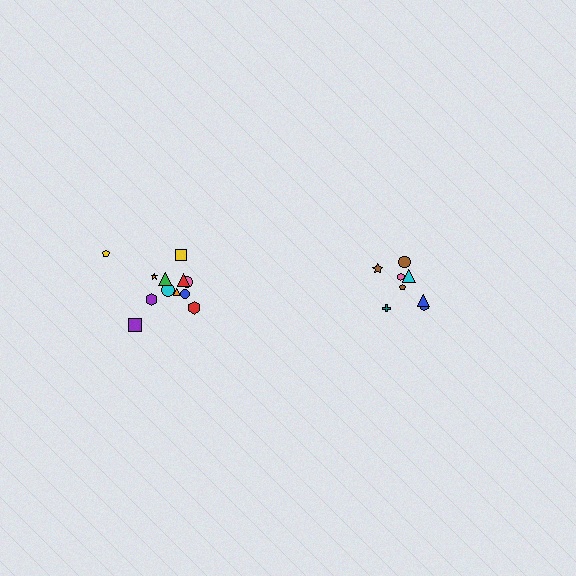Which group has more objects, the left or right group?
The left group.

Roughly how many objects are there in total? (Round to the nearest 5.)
Roughly 20 objects in total.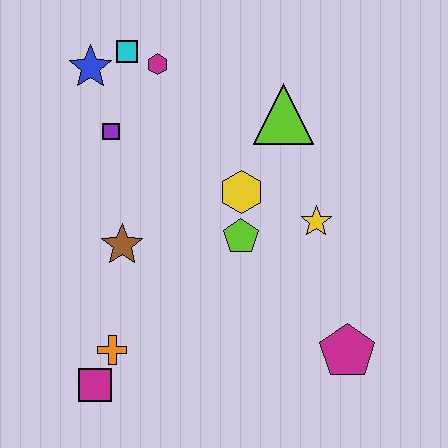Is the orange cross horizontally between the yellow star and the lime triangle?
No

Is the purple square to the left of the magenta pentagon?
Yes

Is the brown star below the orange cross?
No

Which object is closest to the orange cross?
The magenta square is closest to the orange cross.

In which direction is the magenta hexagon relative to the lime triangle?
The magenta hexagon is to the left of the lime triangle.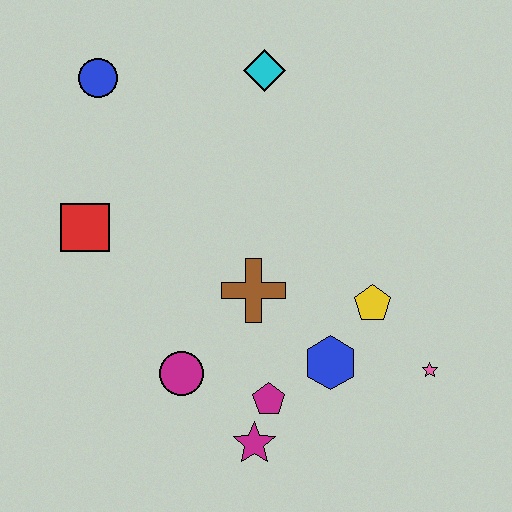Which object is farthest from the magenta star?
The blue circle is farthest from the magenta star.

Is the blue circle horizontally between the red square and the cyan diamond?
Yes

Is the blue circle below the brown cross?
No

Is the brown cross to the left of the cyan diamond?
Yes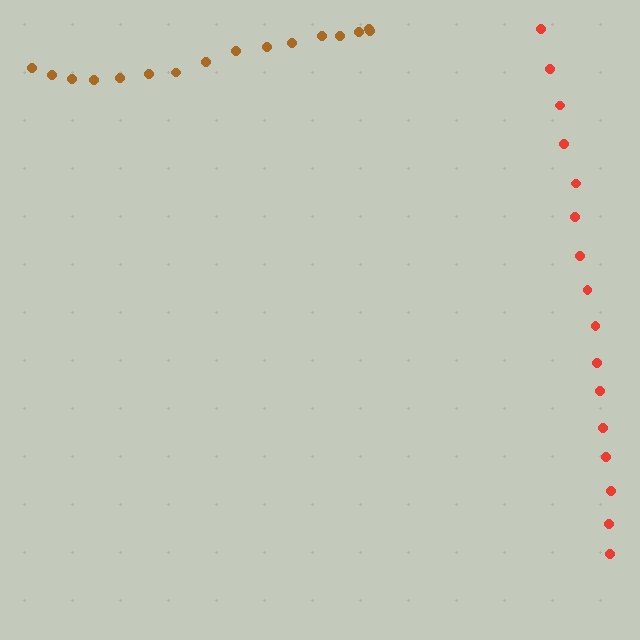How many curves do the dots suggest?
There are 2 distinct paths.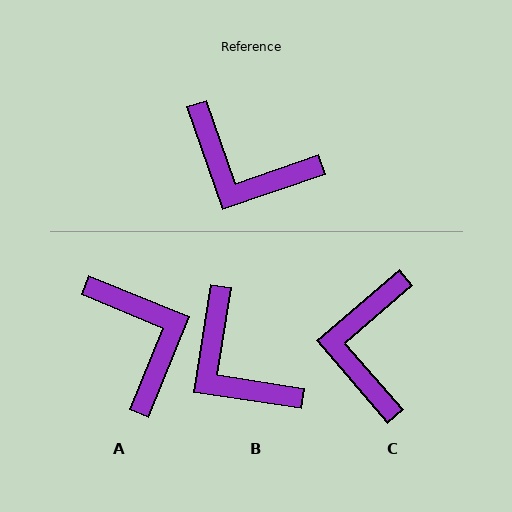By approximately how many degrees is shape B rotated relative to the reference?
Approximately 28 degrees clockwise.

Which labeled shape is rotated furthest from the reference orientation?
A, about 139 degrees away.